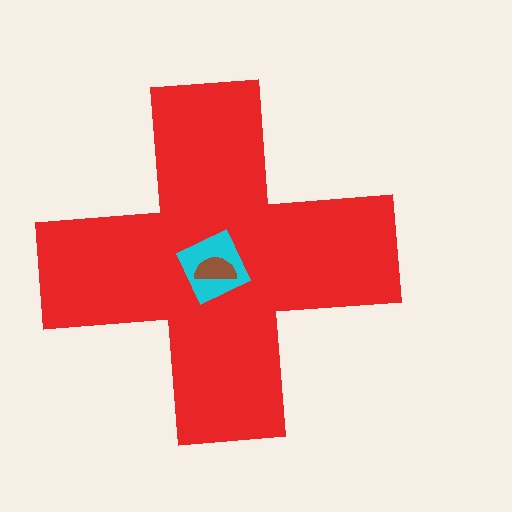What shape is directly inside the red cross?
The cyan square.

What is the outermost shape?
The red cross.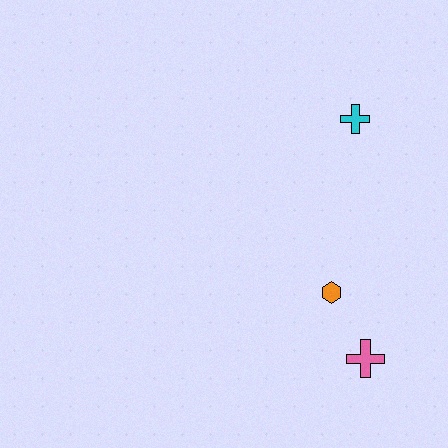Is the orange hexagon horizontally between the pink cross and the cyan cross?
No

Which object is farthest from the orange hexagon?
The cyan cross is farthest from the orange hexagon.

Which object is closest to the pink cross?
The orange hexagon is closest to the pink cross.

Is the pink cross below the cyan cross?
Yes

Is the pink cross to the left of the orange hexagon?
No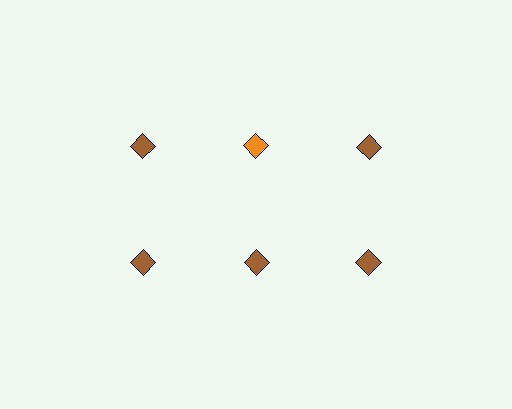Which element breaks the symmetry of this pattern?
The orange diamond in the top row, second from left column breaks the symmetry. All other shapes are brown diamonds.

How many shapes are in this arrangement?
There are 6 shapes arranged in a grid pattern.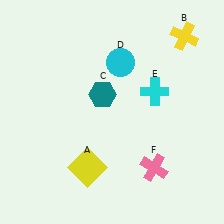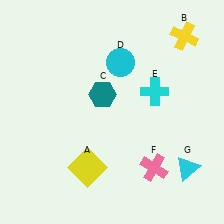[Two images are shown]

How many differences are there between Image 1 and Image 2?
There is 1 difference between the two images.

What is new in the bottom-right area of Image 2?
A cyan triangle (G) was added in the bottom-right area of Image 2.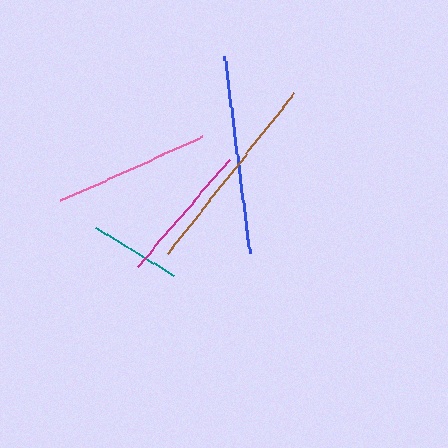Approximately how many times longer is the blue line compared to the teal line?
The blue line is approximately 2.2 times the length of the teal line.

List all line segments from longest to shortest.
From longest to shortest: brown, blue, pink, magenta, teal.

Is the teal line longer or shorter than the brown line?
The brown line is longer than the teal line.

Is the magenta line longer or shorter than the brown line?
The brown line is longer than the magenta line.